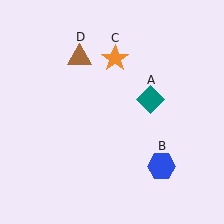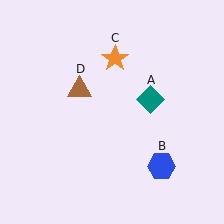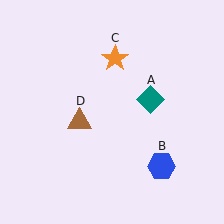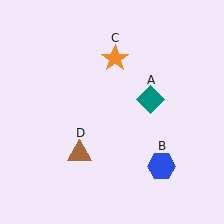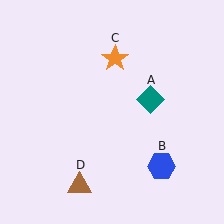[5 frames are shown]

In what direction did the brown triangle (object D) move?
The brown triangle (object D) moved down.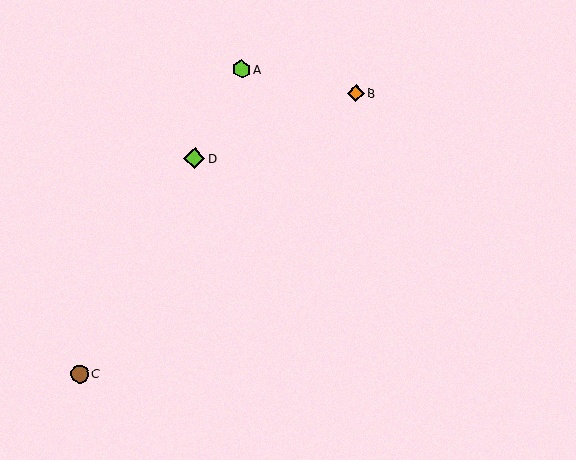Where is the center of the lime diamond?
The center of the lime diamond is at (194, 158).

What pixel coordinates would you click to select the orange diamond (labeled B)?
Click at (356, 93) to select the orange diamond B.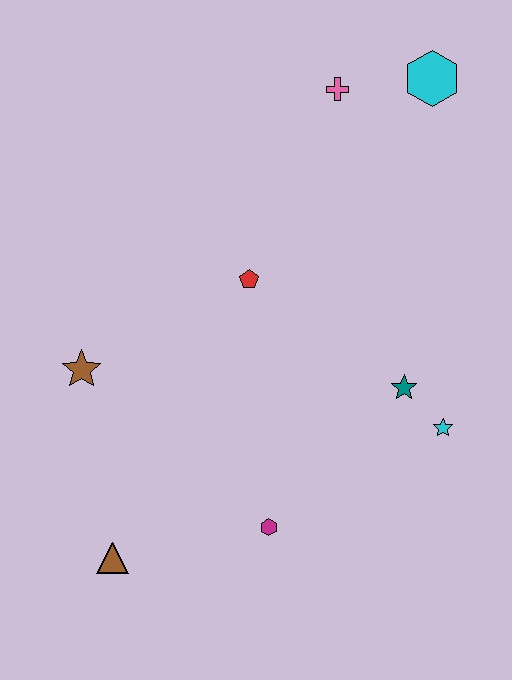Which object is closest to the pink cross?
The cyan hexagon is closest to the pink cross.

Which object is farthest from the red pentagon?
The brown triangle is farthest from the red pentagon.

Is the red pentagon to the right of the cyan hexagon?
No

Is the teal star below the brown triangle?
No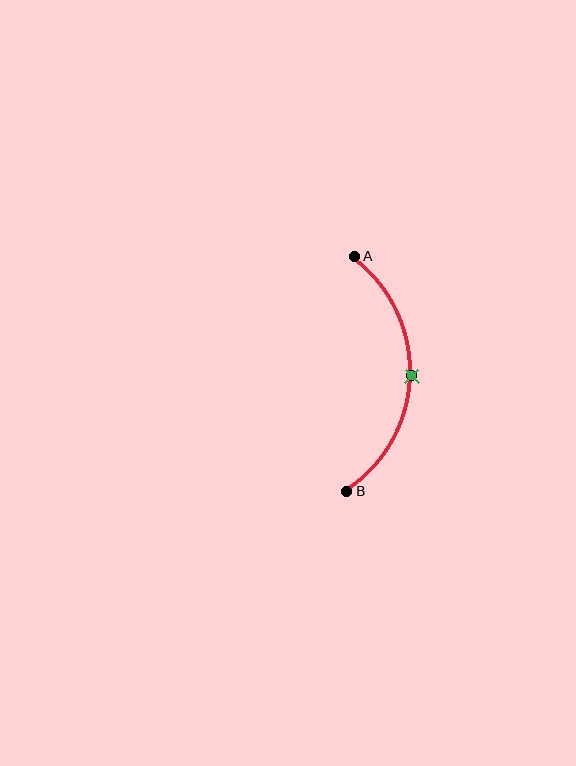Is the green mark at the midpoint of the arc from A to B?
Yes. The green mark lies on the arc at equal arc-length from both A and B — it is the arc midpoint.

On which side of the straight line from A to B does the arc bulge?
The arc bulges to the right of the straight line connecting A and B.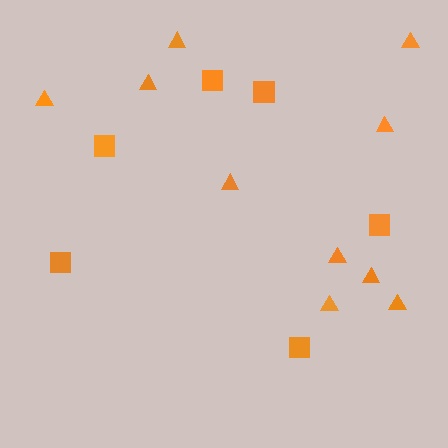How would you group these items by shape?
There are 2 groups: one group of squares (6) and one group of triangles (10).